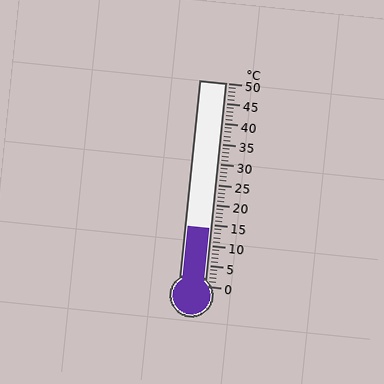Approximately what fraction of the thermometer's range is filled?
The thermometer is filled to approximately 30% of its range.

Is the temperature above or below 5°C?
The temperature is above 5°C.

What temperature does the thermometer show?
The thermometer shows approximately 14°C.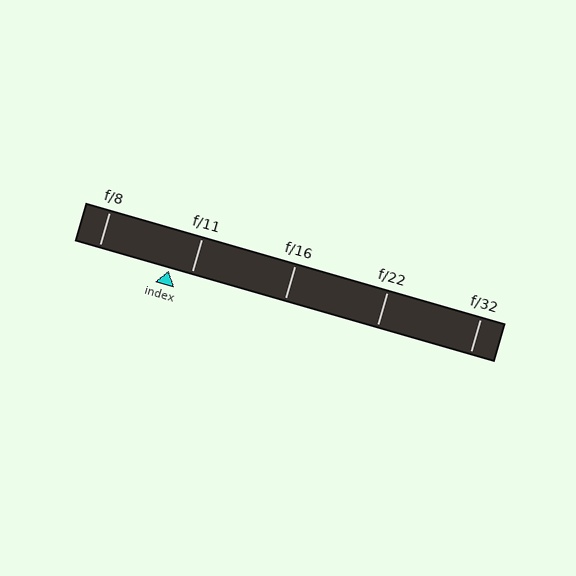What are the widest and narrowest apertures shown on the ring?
The widest aperture shown is f/8 and the narrowest is f/32.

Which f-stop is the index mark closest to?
The index mark is closest to f/11.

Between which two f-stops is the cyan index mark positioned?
The index mark is between f/8 and f/11.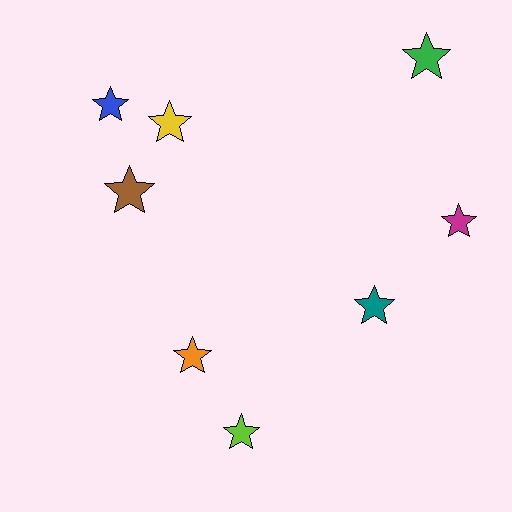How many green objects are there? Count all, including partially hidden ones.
There is 1 green object.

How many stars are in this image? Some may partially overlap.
There are 8 stars.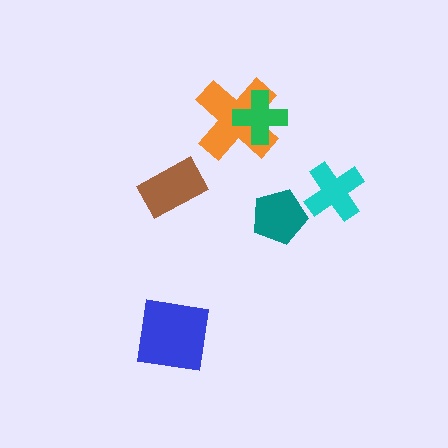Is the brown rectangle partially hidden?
No, no other shape covers it.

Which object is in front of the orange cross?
The green cross is in front of the orange cross.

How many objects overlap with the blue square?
0 objects overlap with the blue square.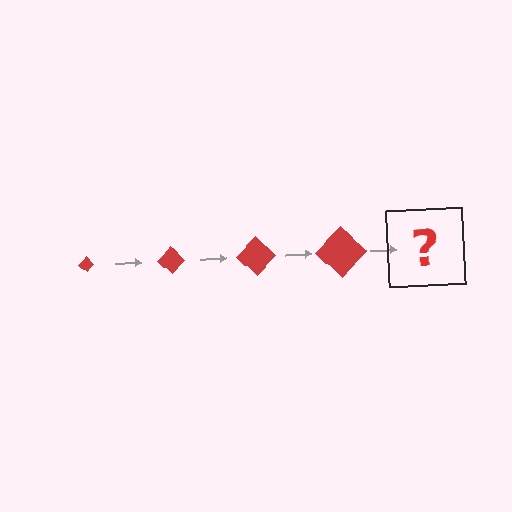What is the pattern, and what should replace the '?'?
The pattern is that the diamond gets progressively larger each step. The '?' should be a red diamond, larger than the previous one.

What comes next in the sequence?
The next element should be a red diamond, larger than the previous one.